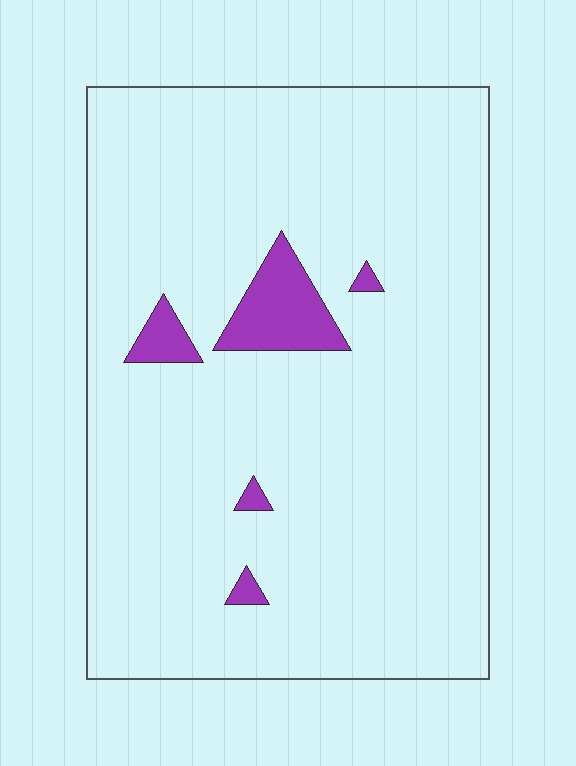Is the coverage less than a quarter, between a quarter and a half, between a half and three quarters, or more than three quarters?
Less than a quarter.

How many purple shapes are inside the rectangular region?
5.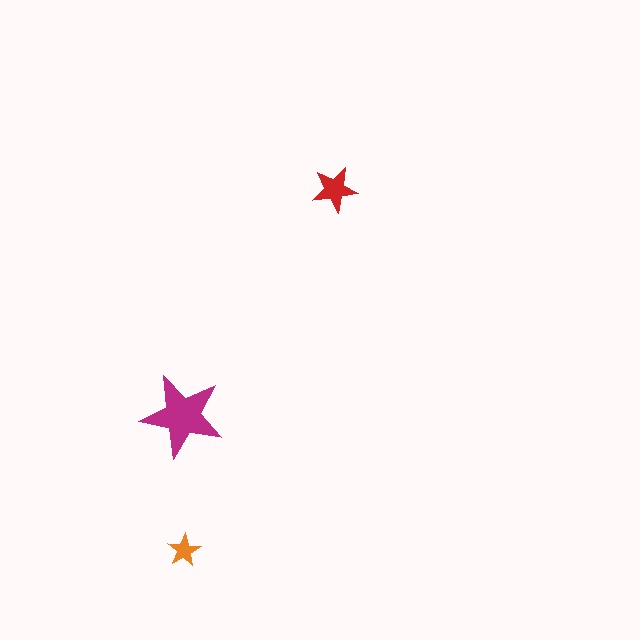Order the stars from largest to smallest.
the magenta one, the red one, the orange one.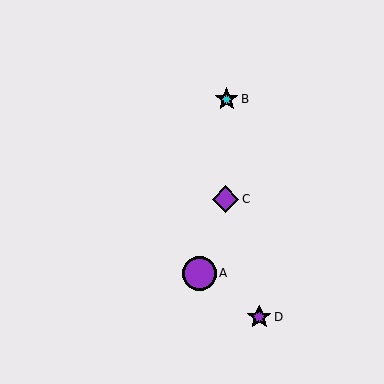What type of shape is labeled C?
Shape C is a purple diamond.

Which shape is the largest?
The purple circle (labeled A) is the largest.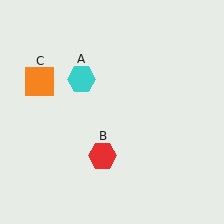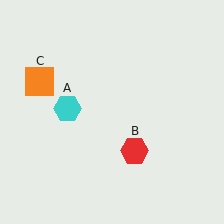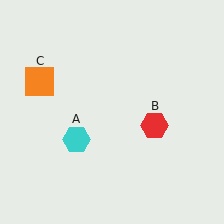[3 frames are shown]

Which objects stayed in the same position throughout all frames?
Orange square (object C) remained stationary.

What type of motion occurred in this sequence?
The cyan hexagon (object A), red hexagon (object B) rotated counterclockwise around the center of the scene.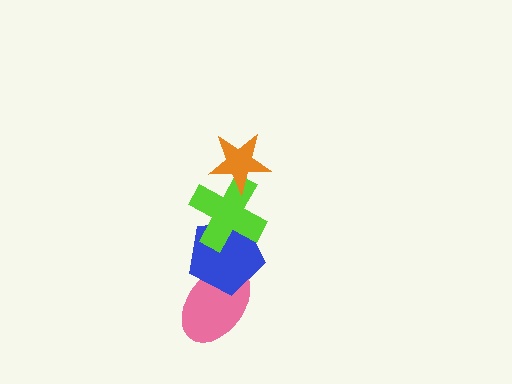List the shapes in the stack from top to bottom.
From top to bottom: the orange star, the lime cross, the blue pentagon, the pink ellipse.